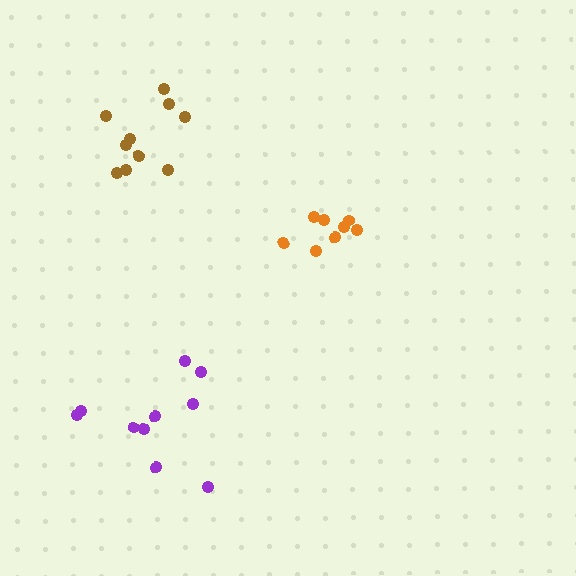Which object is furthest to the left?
The brown cluster is leftmost.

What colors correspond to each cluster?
The clusters are colored: purple, orange, brown.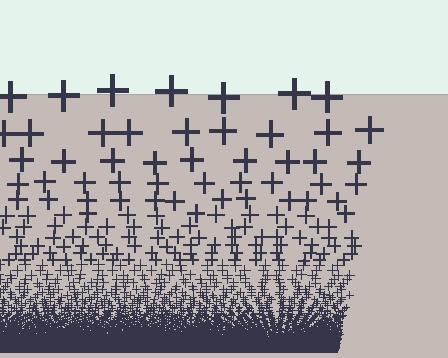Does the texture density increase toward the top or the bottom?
Density increases toward the bottom.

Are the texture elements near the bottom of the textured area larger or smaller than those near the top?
Smaller. The gradient is inverted — elements near the bottom are smaller and denser.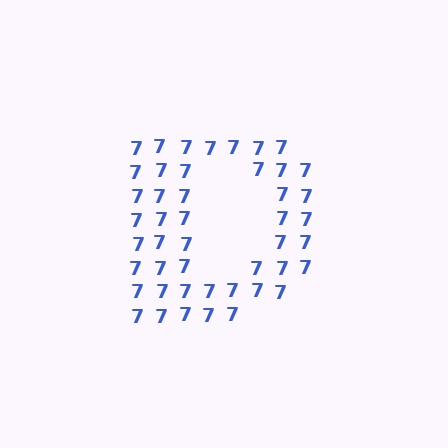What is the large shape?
The large shape is the letter D.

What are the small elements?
The small elements are digit 7's.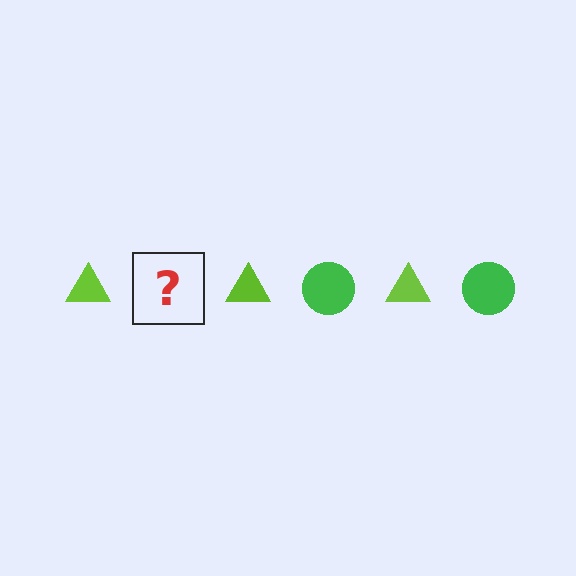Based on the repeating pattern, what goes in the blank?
The blank should be a green circle.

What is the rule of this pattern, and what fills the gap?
The rule is that the pattern alternates between lime triangle and green circle. The gap should be filled with a green circle.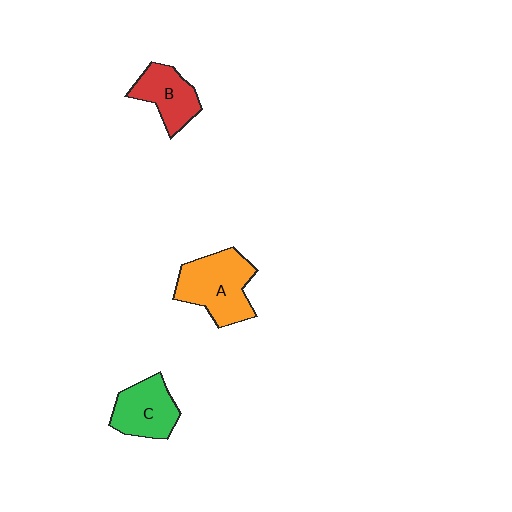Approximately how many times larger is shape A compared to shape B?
Approximately 1.5 times.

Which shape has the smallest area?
Shape B (red).